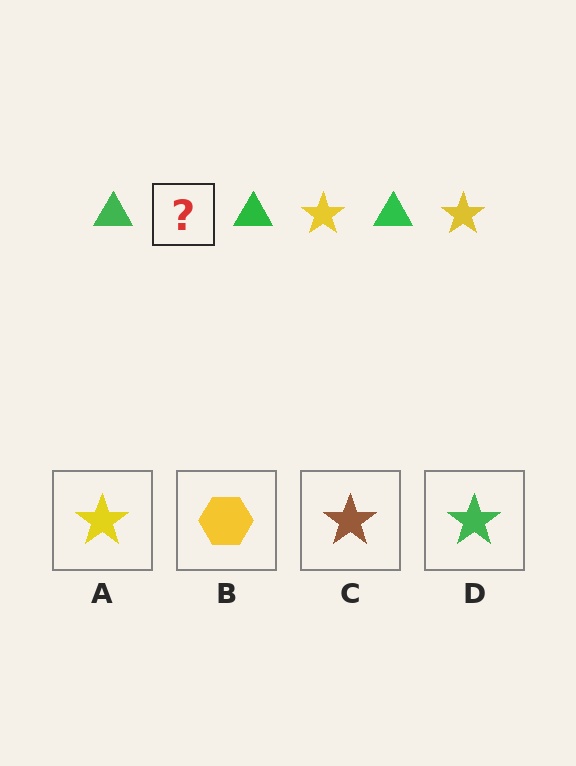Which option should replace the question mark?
Option A.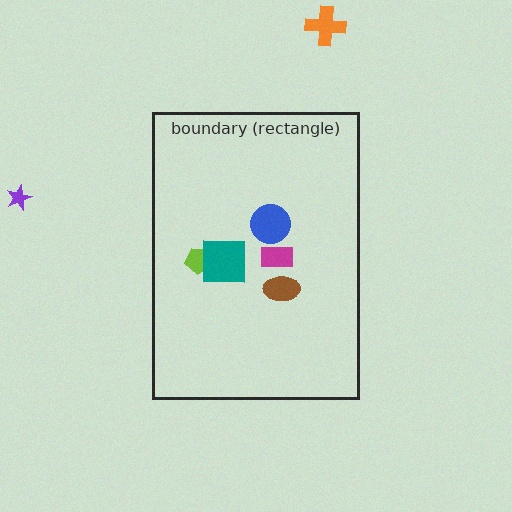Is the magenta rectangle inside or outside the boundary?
Inside.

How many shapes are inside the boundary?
5 inside, 2 outside.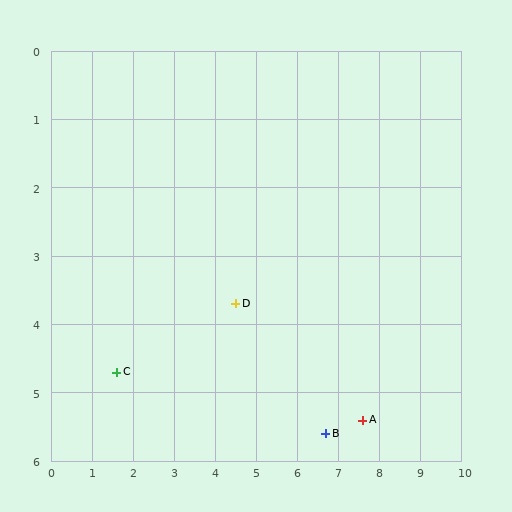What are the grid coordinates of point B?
Point B is at approximately (6.7, 5.6).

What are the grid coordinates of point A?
Point A is at approximately (7.6, 5.4).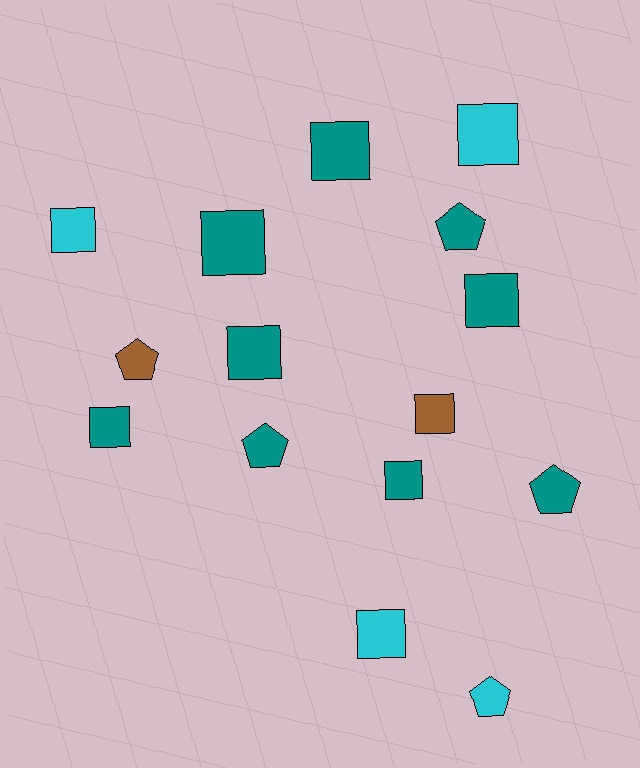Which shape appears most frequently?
Square, with 10 objects.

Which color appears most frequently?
Teal, with 9 objects.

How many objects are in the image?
There are 15 objects.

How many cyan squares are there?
There are 3 cyan squares.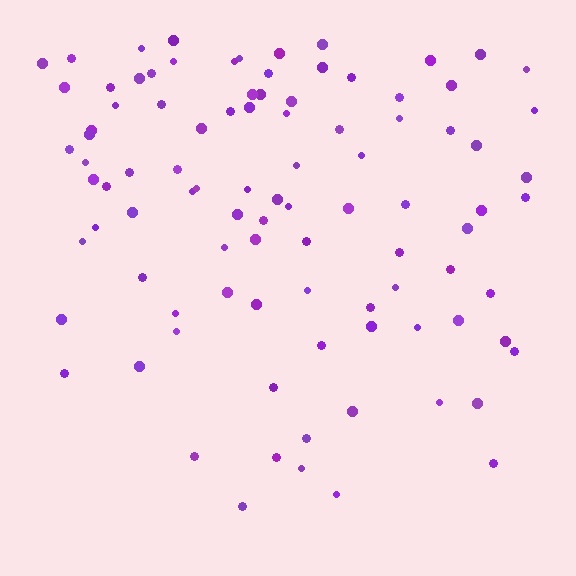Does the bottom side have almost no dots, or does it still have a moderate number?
Still a moderate number, just noticeably fewer than the top.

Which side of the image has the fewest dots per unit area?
The bottom.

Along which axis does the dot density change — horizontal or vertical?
Vertical.